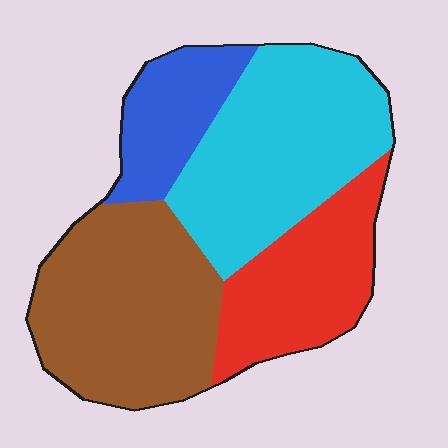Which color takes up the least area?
Blue, at roughly 15%.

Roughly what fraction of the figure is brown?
Brown takes up about one third (1/3) of the figure.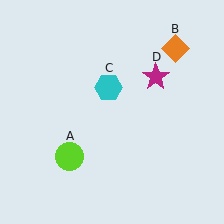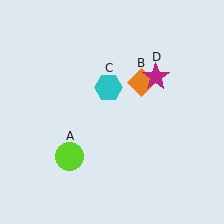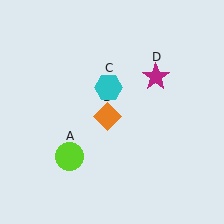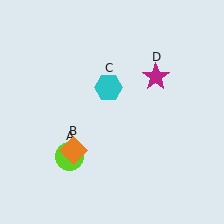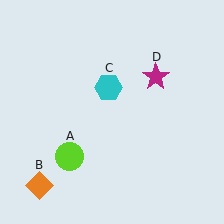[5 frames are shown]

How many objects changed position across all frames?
1 object changed position: orange diamond (object B).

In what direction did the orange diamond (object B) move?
The orange diamond (object B) moved down and to the left.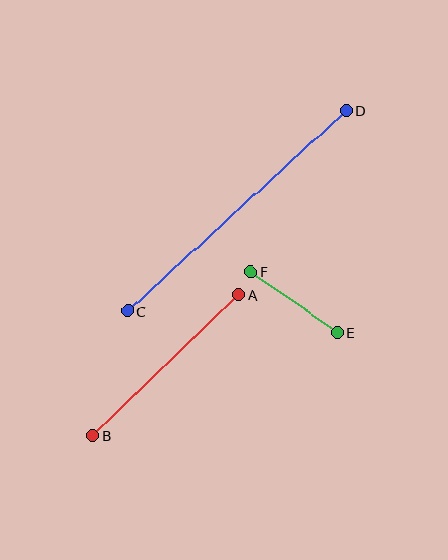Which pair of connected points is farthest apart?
Points C and D are farthest apart.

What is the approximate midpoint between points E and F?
The midpoint is at approximately (294, 302) pixels.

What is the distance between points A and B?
The distance is approximately 202 pixels.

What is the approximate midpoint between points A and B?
The midpoint is at approximately (166, 365) pixels.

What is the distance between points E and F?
The distance is approximately 106 pixels.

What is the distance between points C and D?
The distance is approximately 297 pixels.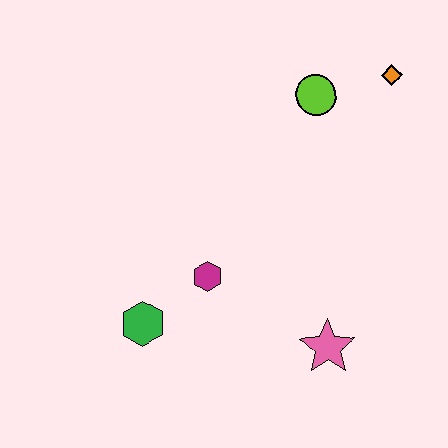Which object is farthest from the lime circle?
The green hexagon is farthest from the lime circle.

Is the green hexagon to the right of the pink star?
No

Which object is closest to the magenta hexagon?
The green hexagon is closest to the magenta hexagon.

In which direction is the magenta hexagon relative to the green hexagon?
The magenta hexagon is to the right of the green hexagon.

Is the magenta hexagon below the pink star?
No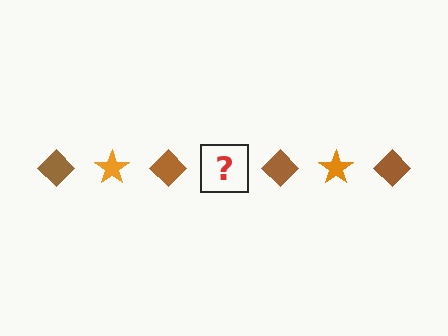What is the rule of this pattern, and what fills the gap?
The rule is that the pattern alternates between brown diamond and orange star. The gap should be filled with an orange star.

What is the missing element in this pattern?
The missing element is an orange star.